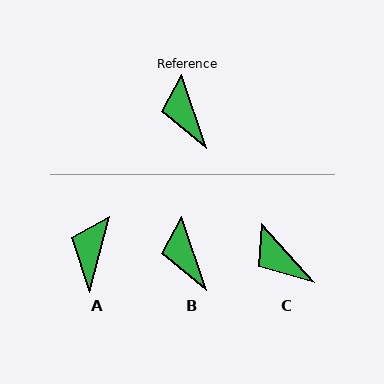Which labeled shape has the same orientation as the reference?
B.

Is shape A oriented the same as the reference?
No, it is off by about 33 degrees.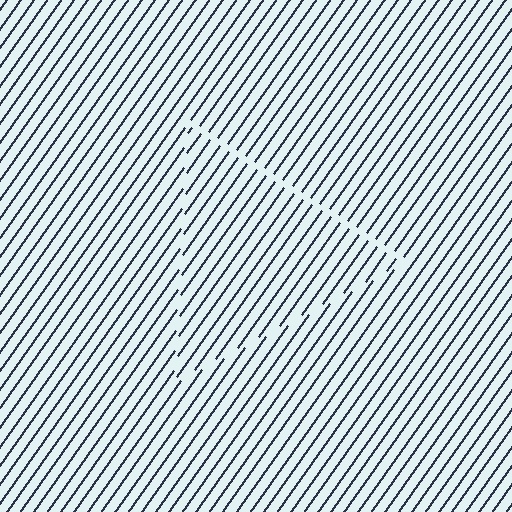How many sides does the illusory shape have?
3 sides — the line-ends trace a triangle.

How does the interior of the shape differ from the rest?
The interior of the shape contains the same grating, shifted by half a period — the contour is defined by the phase discontinuity where line-ends from the inner and outer gratings abut.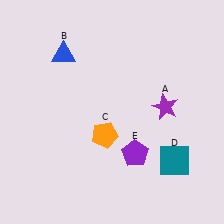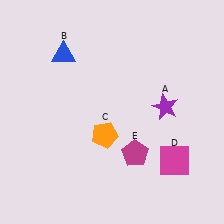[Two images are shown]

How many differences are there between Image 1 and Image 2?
There are 2 differences between the two images.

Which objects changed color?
D changed from teal to magenta. E changed from purple to magenta.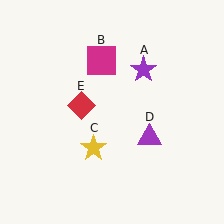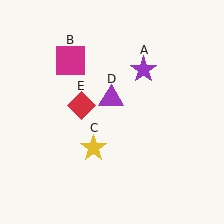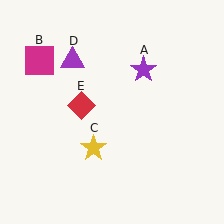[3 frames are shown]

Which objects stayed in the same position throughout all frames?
Purple star (object A) and yellow star (object C) and red diamond (object E) remained stationary.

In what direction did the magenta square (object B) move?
The magenta square (object B) moved left.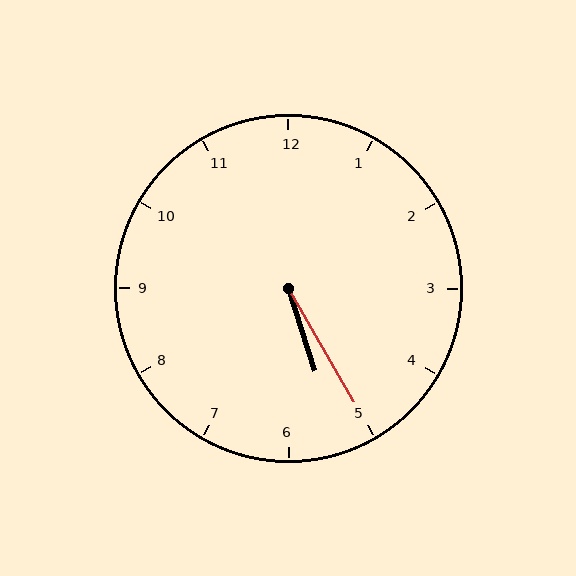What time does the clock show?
5:25.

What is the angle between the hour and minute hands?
Approximately 12 degrees.